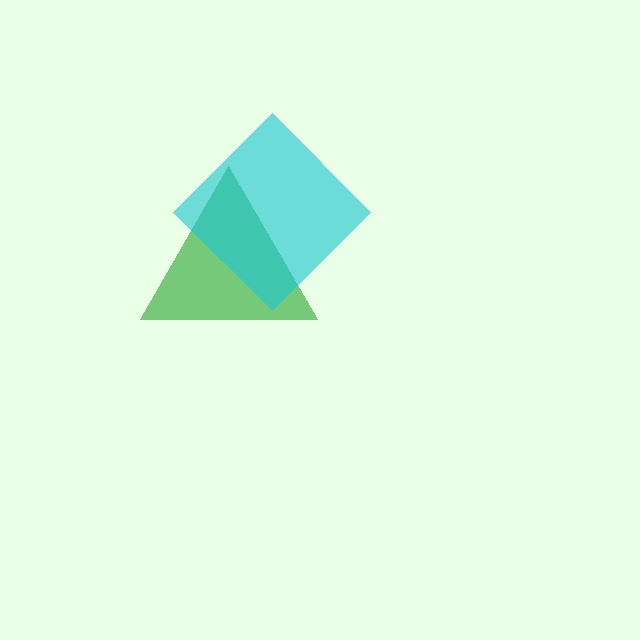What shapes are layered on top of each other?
The layered shapes are: a green triangle, a cyan diamond.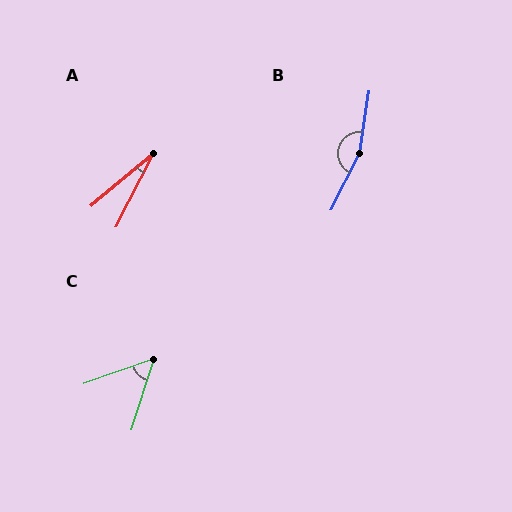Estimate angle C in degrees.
Approximately 53 degrees.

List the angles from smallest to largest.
A (23°), C (53°), B (163°).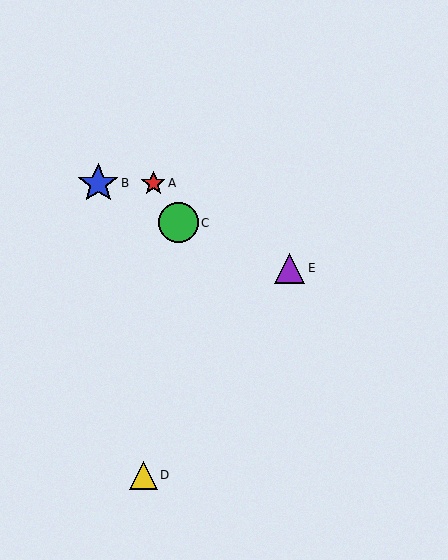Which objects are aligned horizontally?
Objects A, B are aligned horizontally.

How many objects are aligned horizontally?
2 objects (A, B) are aligned horizontally.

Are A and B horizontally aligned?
Yes, both are at y≈183.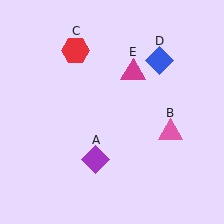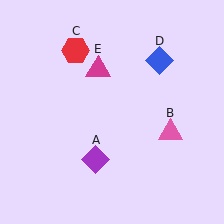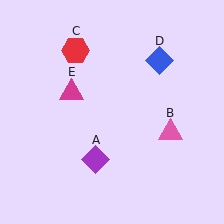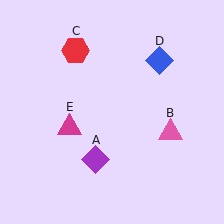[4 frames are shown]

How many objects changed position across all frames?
1 object changed position: magenta triangle (object E).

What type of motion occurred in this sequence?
The magenta triangle (object E) rotated counterclockwise around the center of the scene.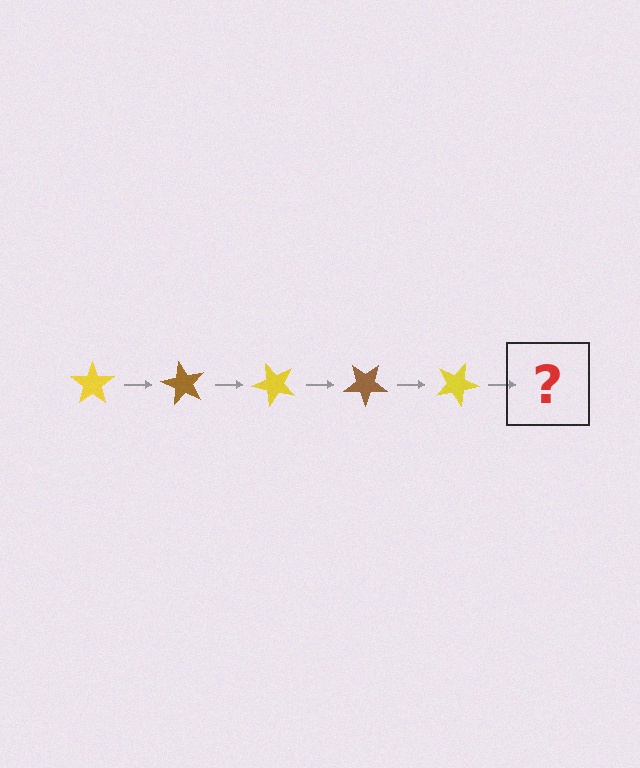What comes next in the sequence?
The next element should be a brown star, rotated 300 degrees from the start.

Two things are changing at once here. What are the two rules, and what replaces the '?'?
The two rules are that it rotates 60 degrees each step and the color cycles through yellow and brown. The '?' should be a brown star, rotated 300 degrees from the start.